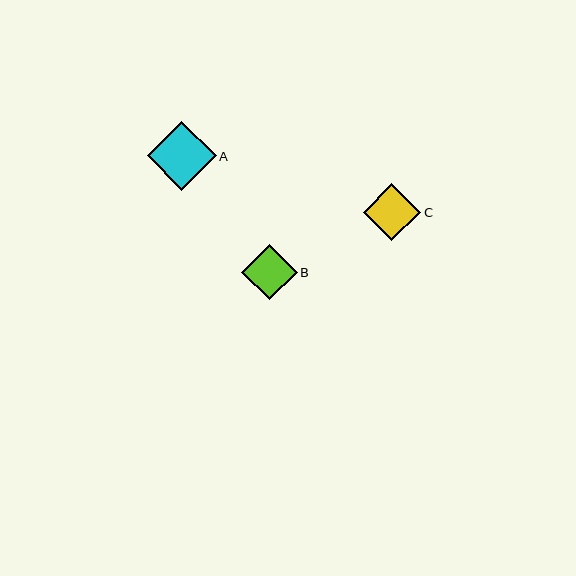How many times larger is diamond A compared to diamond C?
Diamond A is approximately 1.2 times the size of diamond C.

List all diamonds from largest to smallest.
From largest to smallest: A, C, B.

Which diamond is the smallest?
Diamond B is the smallest with a size of approximately 56 pixels.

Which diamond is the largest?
Diamond A is the largest with a size of approximately 69 pixels.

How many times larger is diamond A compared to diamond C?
Diamond A is approximately 1.2 times the size of diamond C.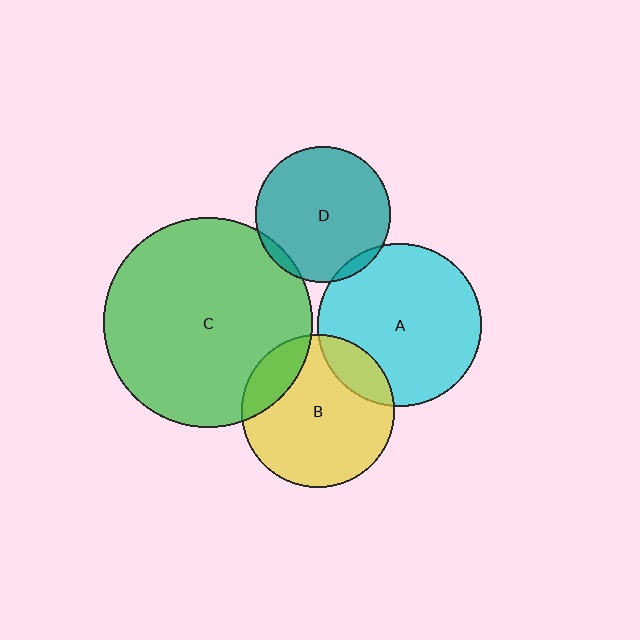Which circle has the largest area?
Circle C (green).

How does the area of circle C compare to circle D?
Approximately 2.4 times.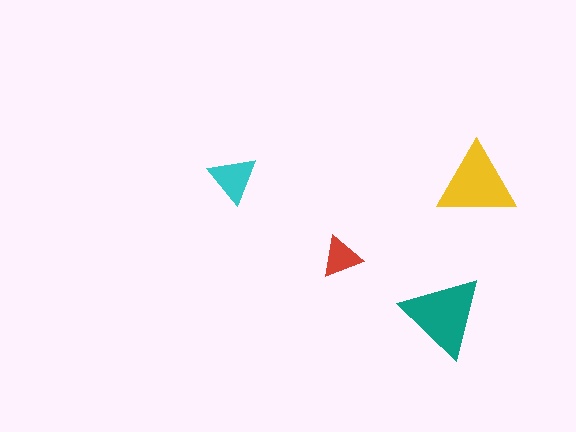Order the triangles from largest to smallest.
the teal one, the yellow one, the cyan one, the red one.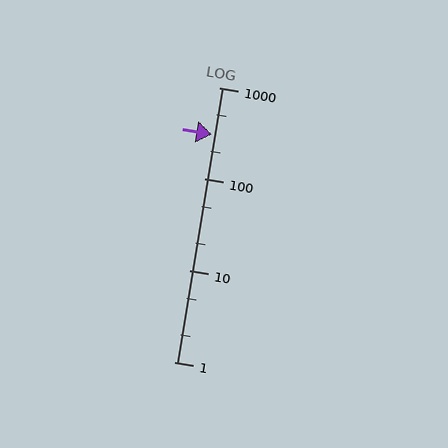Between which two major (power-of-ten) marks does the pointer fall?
The pointer is between 100 and 1000.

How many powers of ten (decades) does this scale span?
The scale spans 3 decades, from 1 to 1000.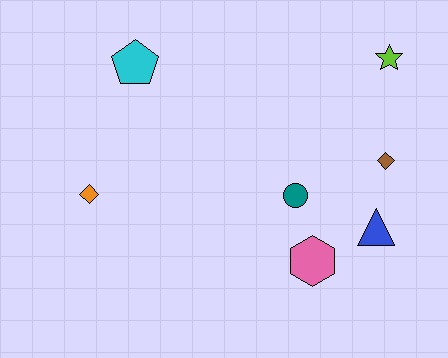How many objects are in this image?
There are 7 objects.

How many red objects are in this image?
There are no red objects.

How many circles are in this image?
There is 1 circle.